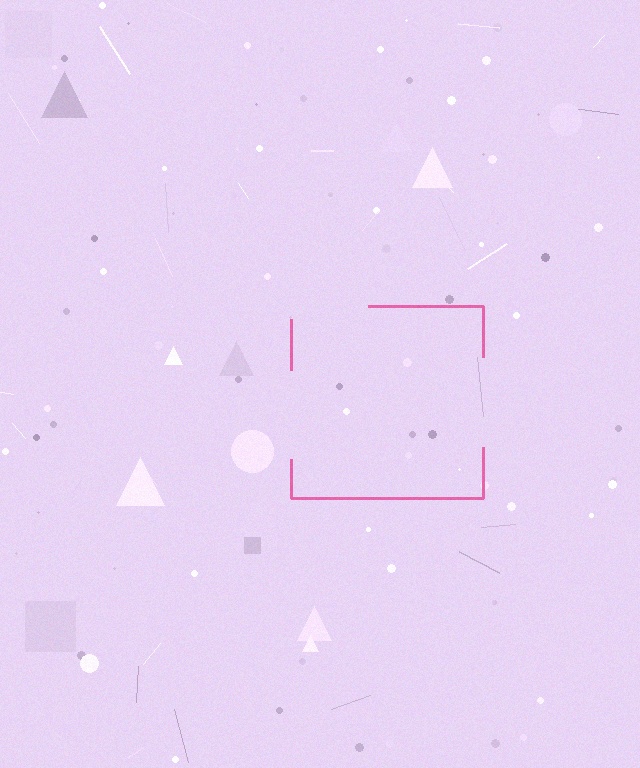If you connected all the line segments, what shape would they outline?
They would outline a square.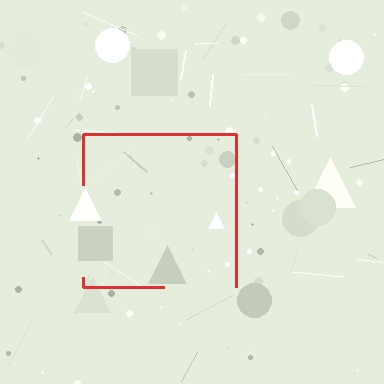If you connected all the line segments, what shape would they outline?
They would outline a square.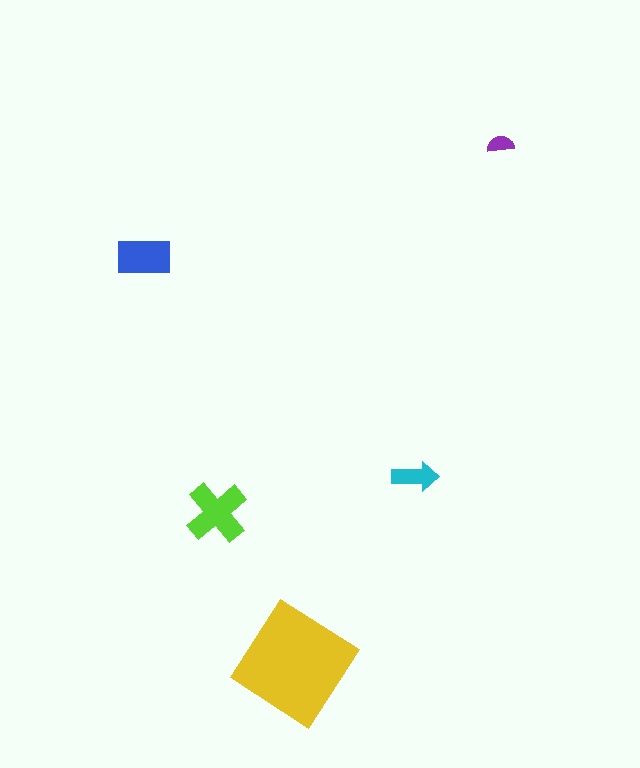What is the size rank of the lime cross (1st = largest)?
2nd.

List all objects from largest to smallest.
The yellow diamond, the lime cross, the blue rectangle, the cyan arrow, the purple semicircle.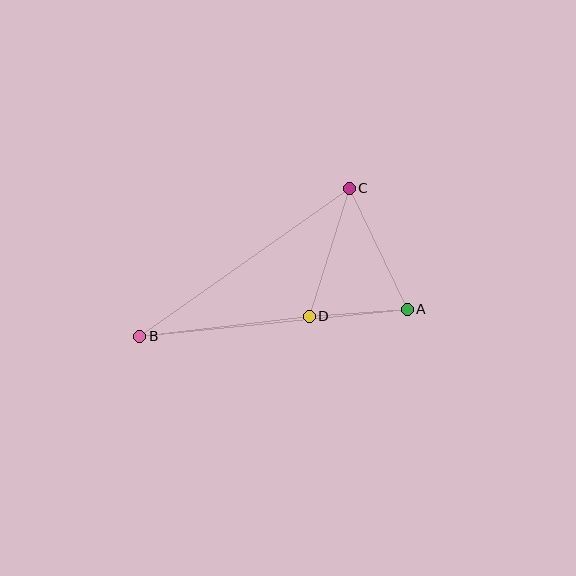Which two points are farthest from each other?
Points A and B are farthest from each other.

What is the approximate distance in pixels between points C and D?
The distance between C and D is approximately 134 pixels.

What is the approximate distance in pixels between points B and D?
The distance between B and D is approximately 171 pixels.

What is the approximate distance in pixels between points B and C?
The distance between B and C is approximately 257 pixels.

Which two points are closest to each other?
Points A and D are closest to each other.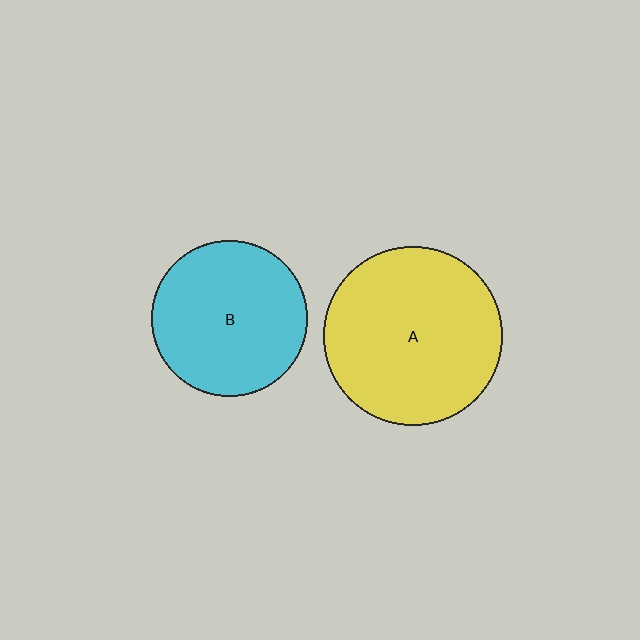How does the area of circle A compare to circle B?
Approximately 1.3 times.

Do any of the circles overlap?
No, none of the circles overlap.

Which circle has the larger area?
Circle A (yellow).